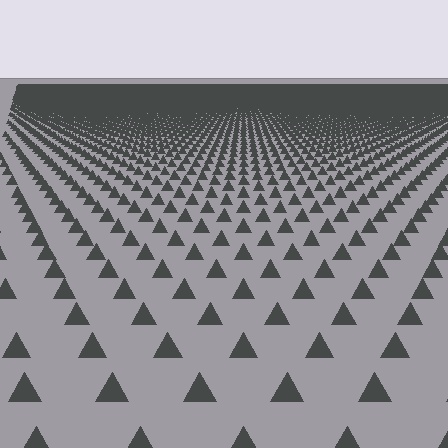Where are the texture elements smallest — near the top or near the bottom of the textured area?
Near the top.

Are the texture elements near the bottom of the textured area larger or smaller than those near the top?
Larger. Near the bottom, elements are closer to the viewer and appear at a bigger on-screen size.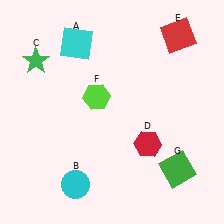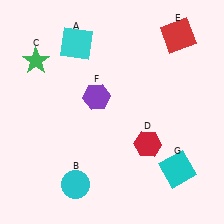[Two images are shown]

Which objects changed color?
F changed from lime to purple. G changed from green to cyan.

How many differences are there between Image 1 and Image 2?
There are 2 differences between the two images.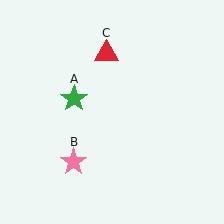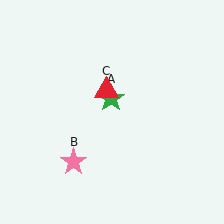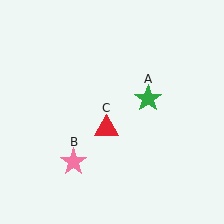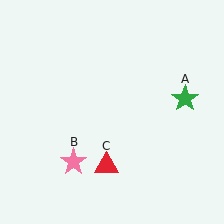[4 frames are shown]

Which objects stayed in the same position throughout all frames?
Pink star (object B) remained stationary.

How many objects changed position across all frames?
2 objects changed position: green star (object A), red triangle (object C).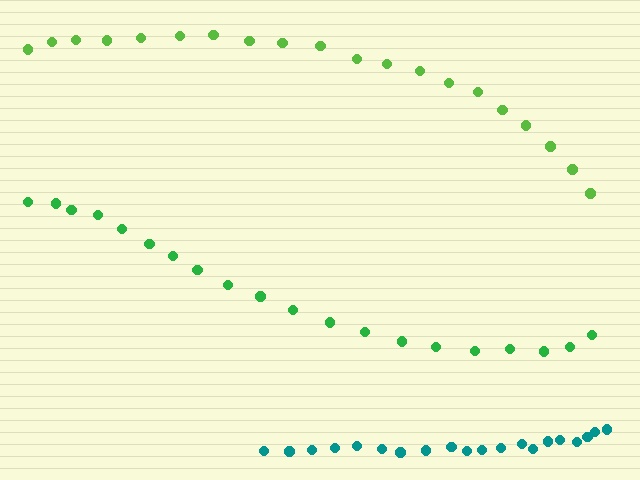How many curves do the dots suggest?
There are 3 distinct paths.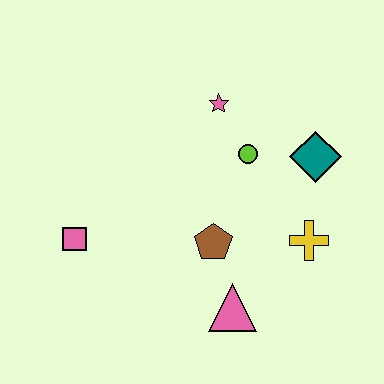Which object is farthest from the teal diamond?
The pink square is farthest from the teal diamond.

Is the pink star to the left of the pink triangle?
Yes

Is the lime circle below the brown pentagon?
No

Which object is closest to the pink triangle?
The brown pentagon is closest to the pink triangle.